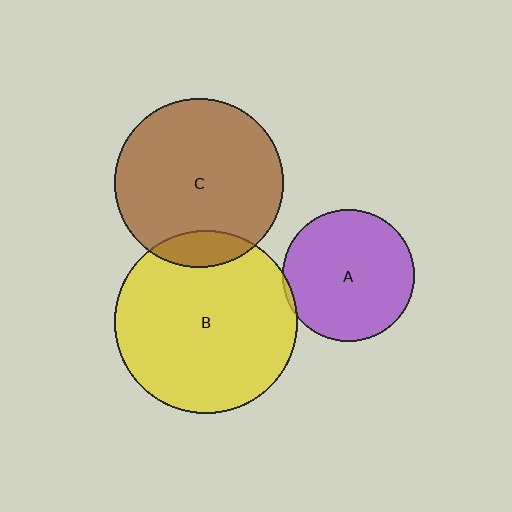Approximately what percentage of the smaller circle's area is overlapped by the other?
Approximately 5%.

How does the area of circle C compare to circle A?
Approximately 1.6 times.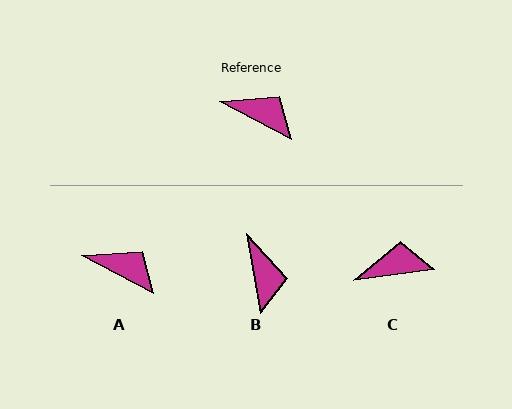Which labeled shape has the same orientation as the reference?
A.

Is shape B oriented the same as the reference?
No, it is off by about 52 degrees.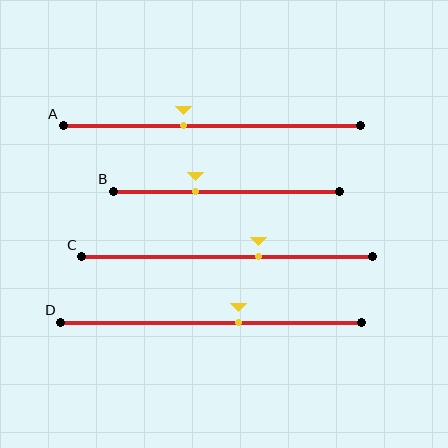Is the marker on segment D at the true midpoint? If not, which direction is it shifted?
No, the marker on segment D is shifted to the right by about 9% of the segment length.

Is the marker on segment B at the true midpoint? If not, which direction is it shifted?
No, the marker on segment B is shifted to the left by about 14% of the segment length.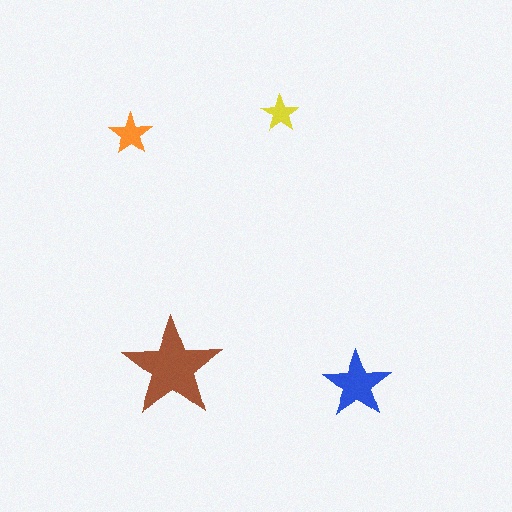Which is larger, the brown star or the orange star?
The brown one.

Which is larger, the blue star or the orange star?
The blue one.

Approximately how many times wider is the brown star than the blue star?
About 1.5 times wider.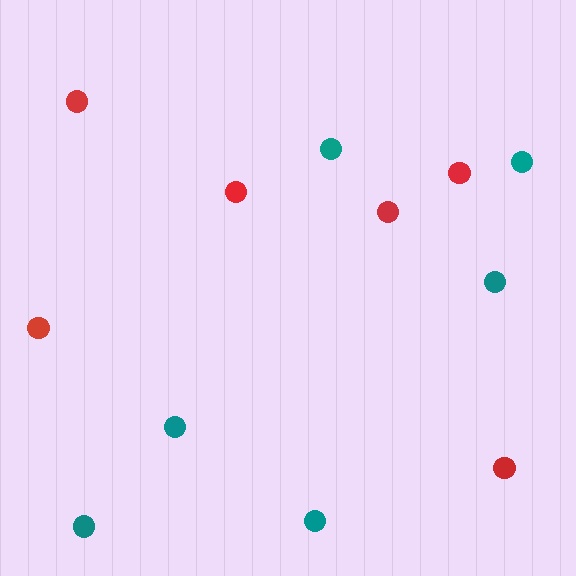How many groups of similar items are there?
There are 2 groups: one group of teal circles (6) and one group of red circles (6).